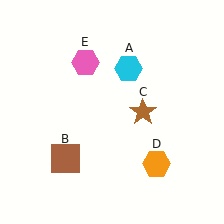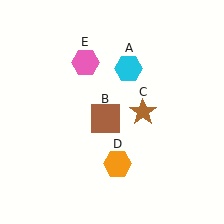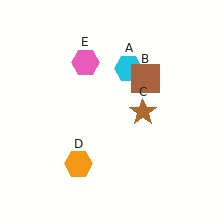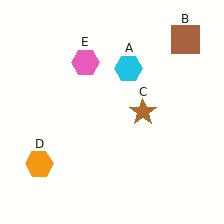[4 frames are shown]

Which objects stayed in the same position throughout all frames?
Cyan hexagon (object A) and brown star (object C) and pink hexagon (object E) remained stationary.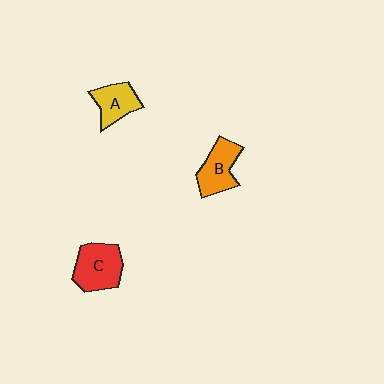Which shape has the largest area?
Shape C (red).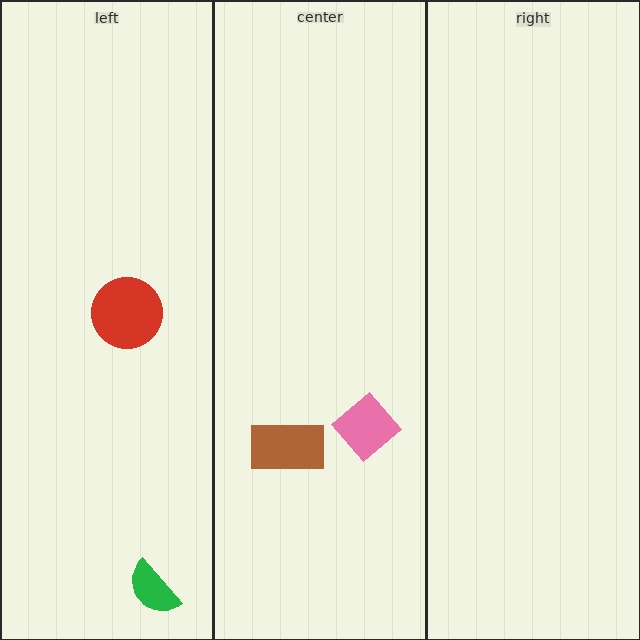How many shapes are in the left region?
2.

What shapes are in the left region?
The green semicircle, the red circle.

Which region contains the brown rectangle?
The center region.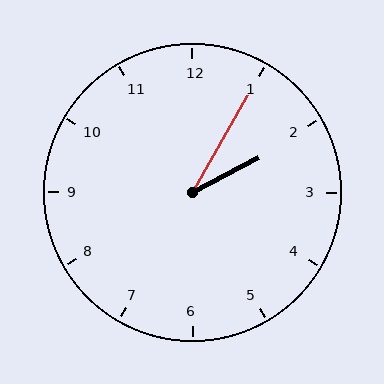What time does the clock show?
2:05.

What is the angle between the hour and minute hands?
Approximately 32 degrees.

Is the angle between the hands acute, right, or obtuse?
It is acute.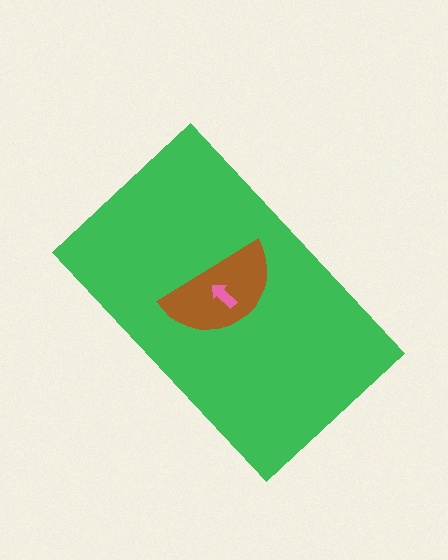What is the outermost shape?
The green rectangle.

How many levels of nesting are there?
3.